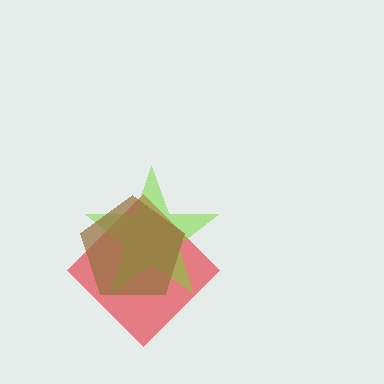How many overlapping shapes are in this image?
There are 3 overlapping shapes in the image.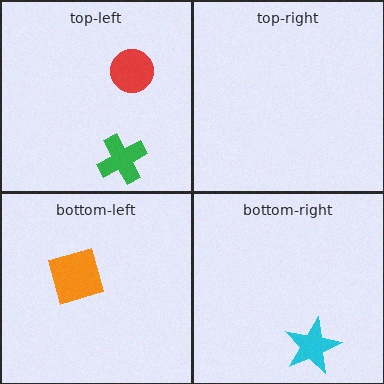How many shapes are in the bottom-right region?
1.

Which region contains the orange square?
The bottom-left region.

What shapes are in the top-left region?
The green cross, the red circle.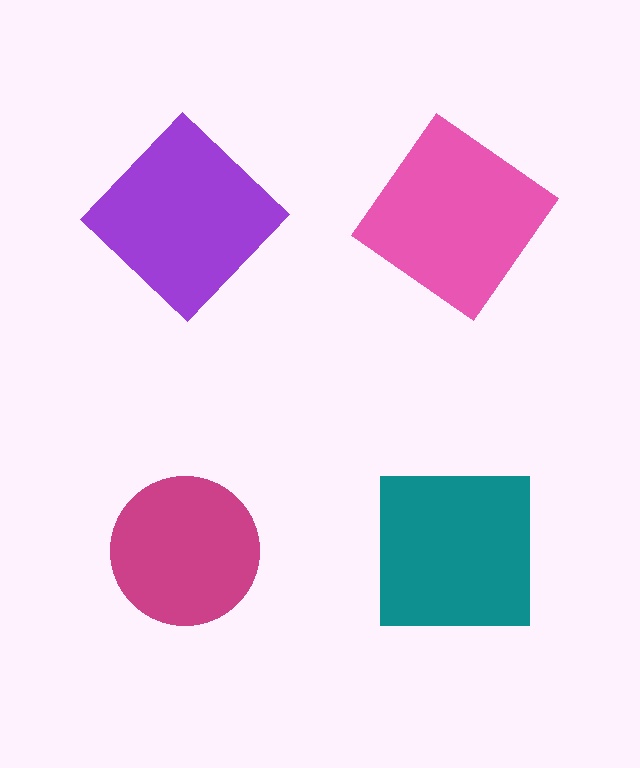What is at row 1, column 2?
A pink diamond.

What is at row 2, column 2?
A teal square.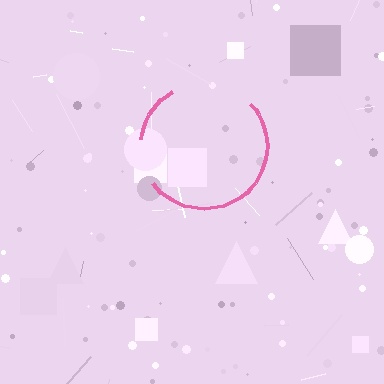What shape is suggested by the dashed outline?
The dashed outline suggests a circle.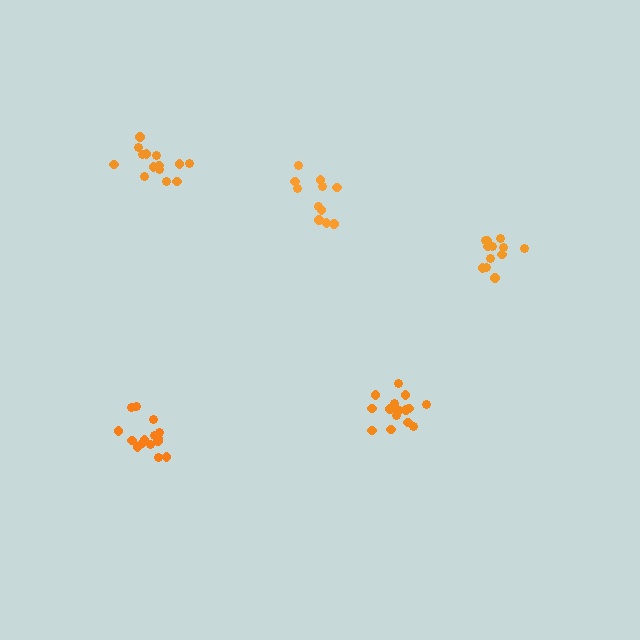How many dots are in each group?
Group 1: 16 dots, Group 2: 16 dots, Group 3: 12 dots, Group 4: 14 dots, Group 5: 11 dots (69 total).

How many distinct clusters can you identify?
There are 5 distinct clusters.